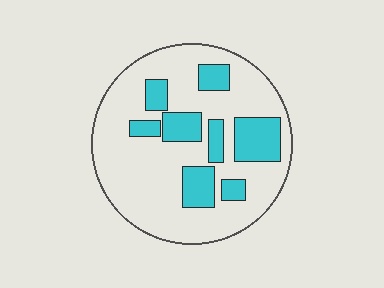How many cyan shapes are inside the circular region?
8.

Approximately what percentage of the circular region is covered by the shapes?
Approximately 25%.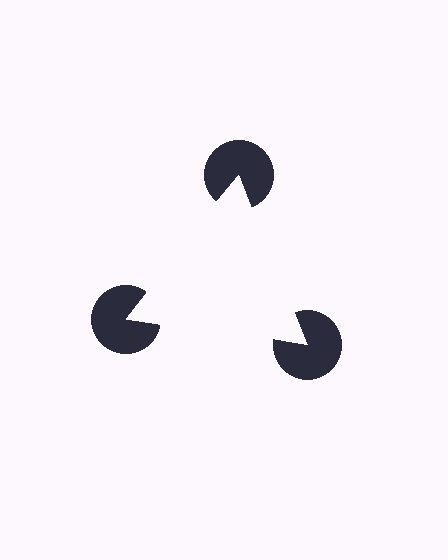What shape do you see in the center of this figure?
An illusory triangle — its edges are inferred from the aligned wedge cuts in the pac-man discs, not physically drawn.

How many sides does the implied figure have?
3 sides.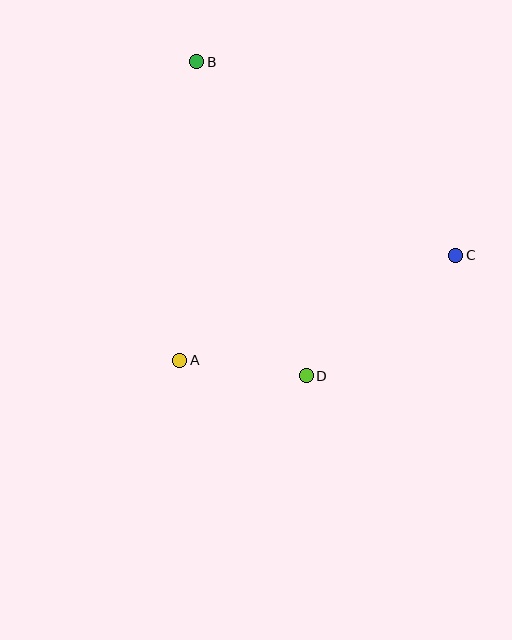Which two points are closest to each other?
Points A and D are closest to each other.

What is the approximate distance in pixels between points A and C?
The distance between A and C is approximately 296 pixels.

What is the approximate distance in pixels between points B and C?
The distance between B and C is approximately 323 pixels.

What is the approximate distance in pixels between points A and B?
The distance between A and B is approximately 299 pixels.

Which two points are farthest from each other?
Points B and D are farthest from each other.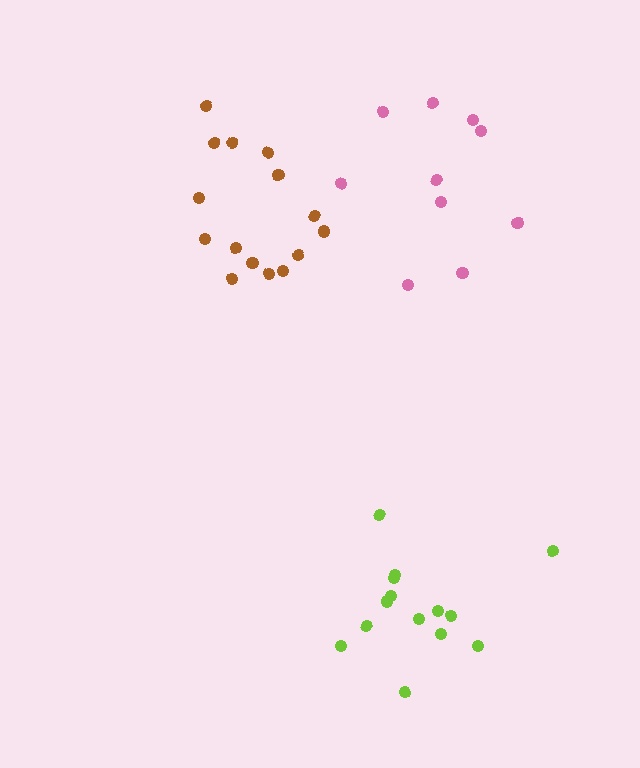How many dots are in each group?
Group 1: 14 dots, Group 2: 15 dots, Group 3: 10 dots (39 total).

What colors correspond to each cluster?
The clusters are colored: lime, brown, pink.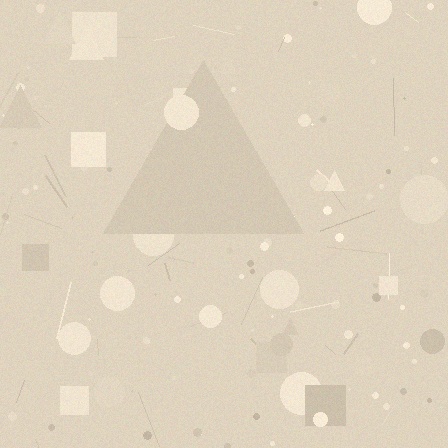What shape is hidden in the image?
A triangle is hidden in the image.